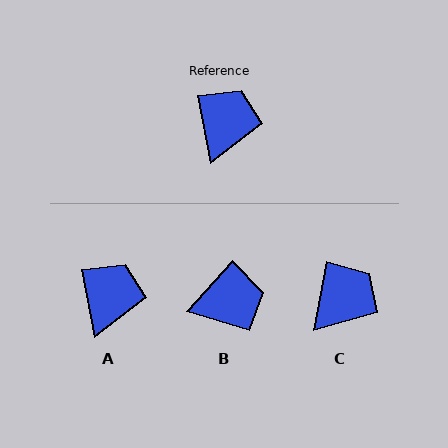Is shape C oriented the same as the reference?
No, it is off by about 22 degrees.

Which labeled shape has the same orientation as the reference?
A.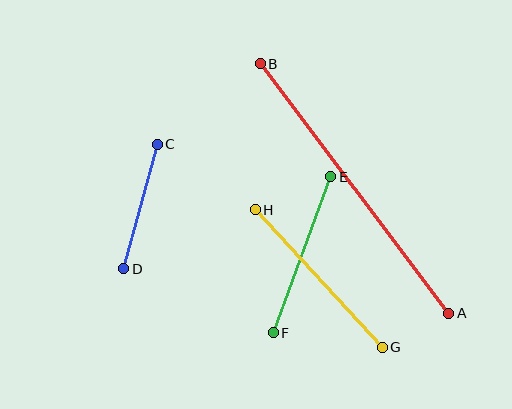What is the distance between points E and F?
The distance is approximately 166 pixels.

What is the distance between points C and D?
The distance is approximately 129 pixels.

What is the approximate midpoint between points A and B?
The midpoint is at approximately (355, 188) pixels.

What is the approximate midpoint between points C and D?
The midpoint is at approximately (140, 206) pixels.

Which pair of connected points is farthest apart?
Points A and B are farthest apart.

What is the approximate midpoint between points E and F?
The midpoint is at approximately (302, 255) pixels.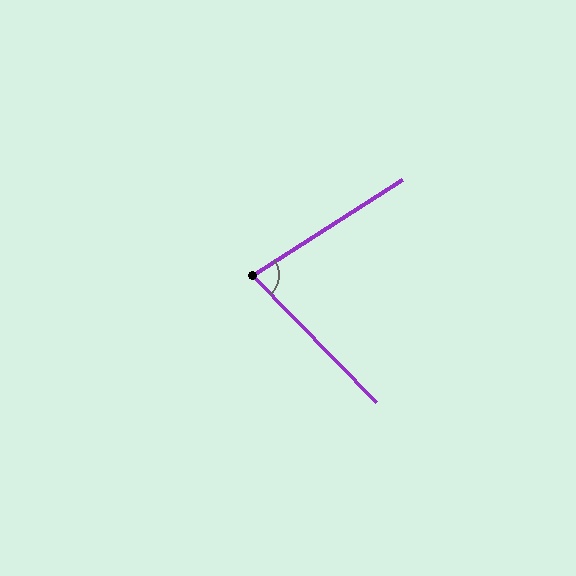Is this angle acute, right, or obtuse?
It is acute.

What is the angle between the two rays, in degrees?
Approximately 78 degrees.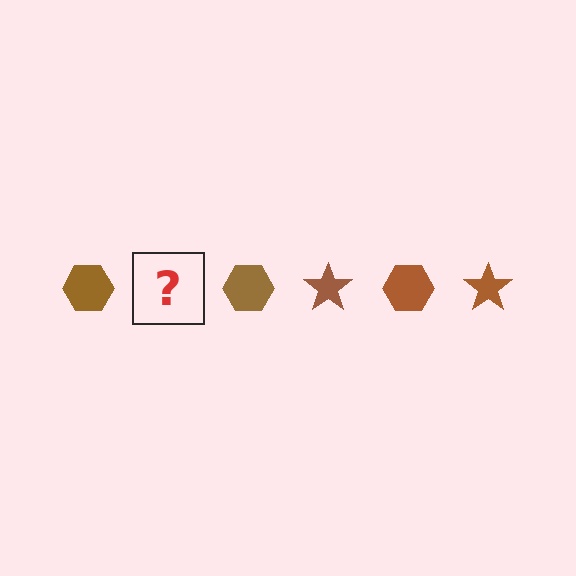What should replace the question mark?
The question mark should be replaced with a brown star.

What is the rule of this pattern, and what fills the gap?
The rule is that the pattern cycles through hexagon, star shapes in brown. The gap should be filled with a brown star.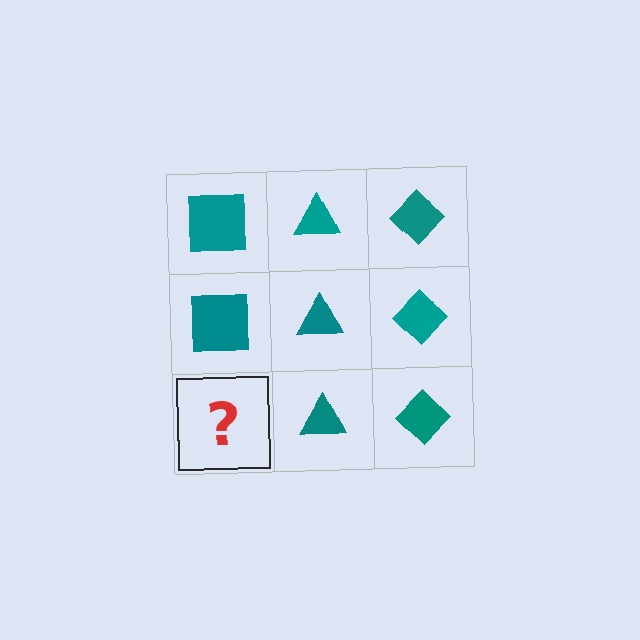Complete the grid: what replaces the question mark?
The question mark should be replaced with a teal square.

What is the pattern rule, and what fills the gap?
The rule is that each column has a consistent shape. The gap should be filled with a teal square.